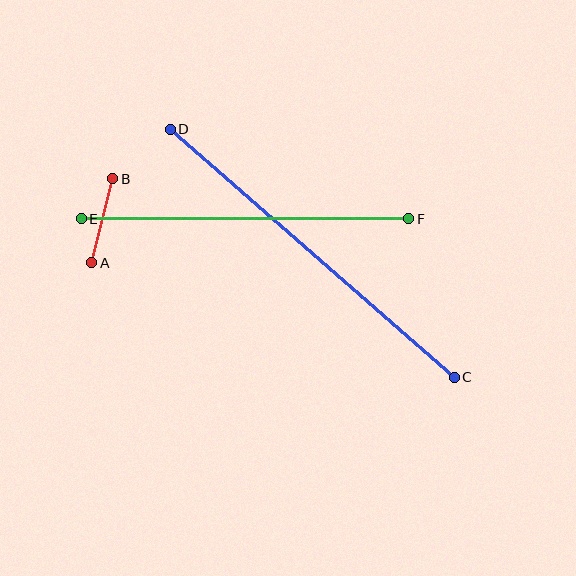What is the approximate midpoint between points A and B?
The midpoint is at approximately (102, 221) pixels.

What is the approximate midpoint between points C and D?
The midpoint is at approximately (312, 253) pixels.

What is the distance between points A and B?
The distance is approximately 87 pixels.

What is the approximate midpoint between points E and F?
The midpoint is at approximately (245, 219) pixels.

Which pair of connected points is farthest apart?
Points C and D are farthest apart.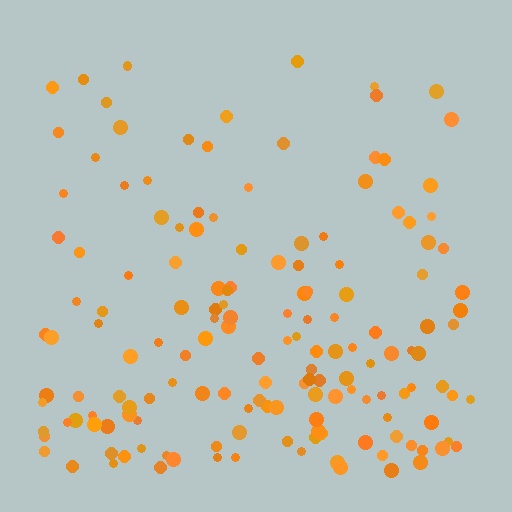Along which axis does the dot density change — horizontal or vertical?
Vertical.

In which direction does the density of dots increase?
From top to bottom, with the bottom side densest.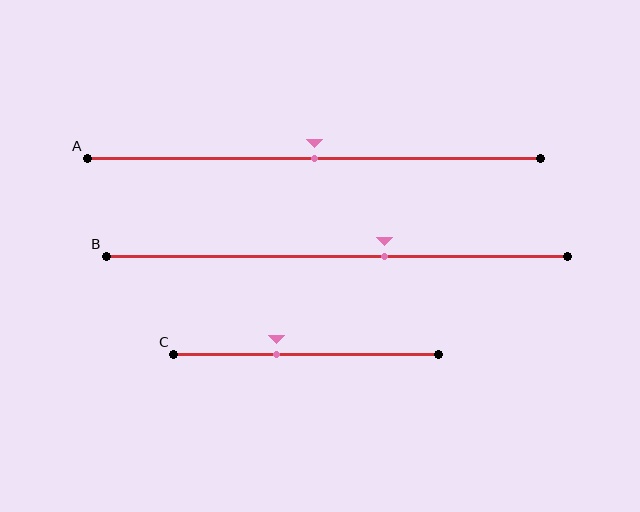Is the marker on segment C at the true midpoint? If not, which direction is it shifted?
No, the marker on segment C is shifted to the left by about 11% of the segment length.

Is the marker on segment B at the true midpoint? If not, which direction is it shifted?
No, the marker on segment B is shifted to the right by about 10% of the segment length.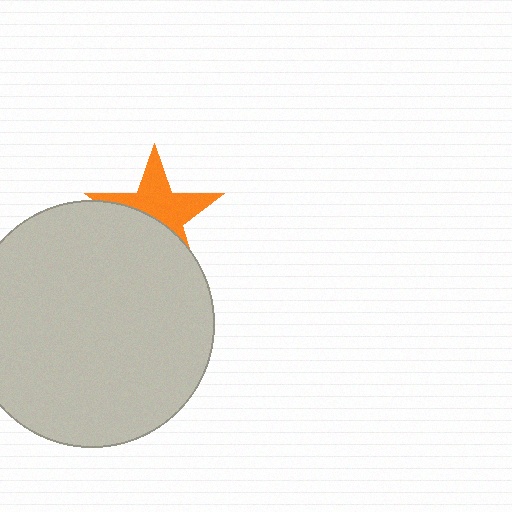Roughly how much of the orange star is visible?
About half of it is visible (roughly 53%).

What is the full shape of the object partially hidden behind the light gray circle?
The partially hidden object is an orange star.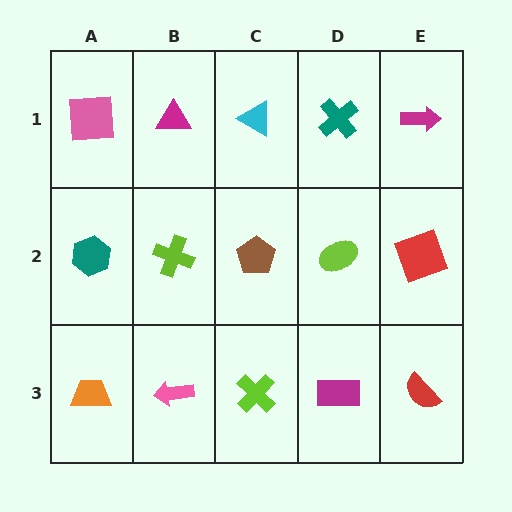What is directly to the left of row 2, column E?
A lime ellipse.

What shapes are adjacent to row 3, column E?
A red square (row 2, column E), a magenta rectangle (row 3, column D).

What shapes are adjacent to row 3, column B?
A lime cross (row 2, column B), an orange trapezoid (row 3, column A), a lime cross (row 3, column C).